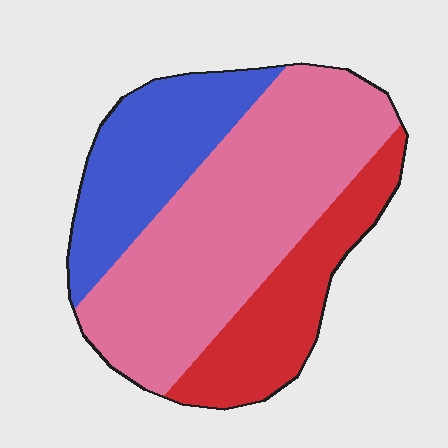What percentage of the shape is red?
Red covers around 25% of the shape.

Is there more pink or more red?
Pink.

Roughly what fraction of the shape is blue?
Blue covers 25% of the shape.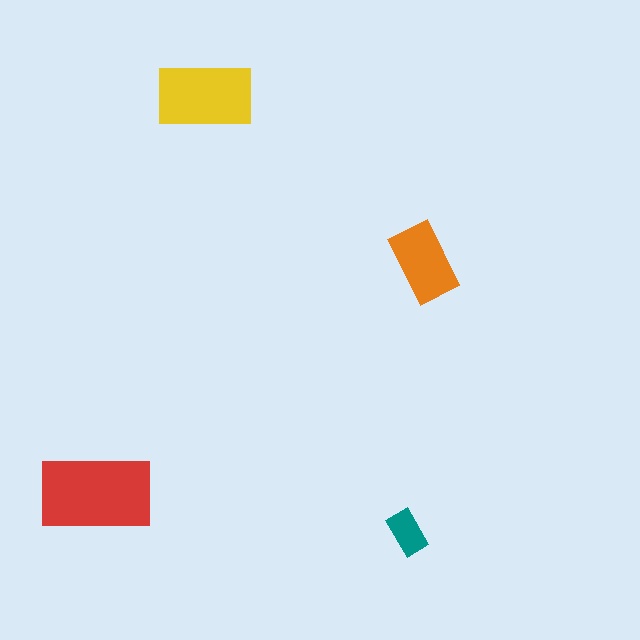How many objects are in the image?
There are 4 objects in the image.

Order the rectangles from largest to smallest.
the red one, the yellow one, the orange one, the teal one.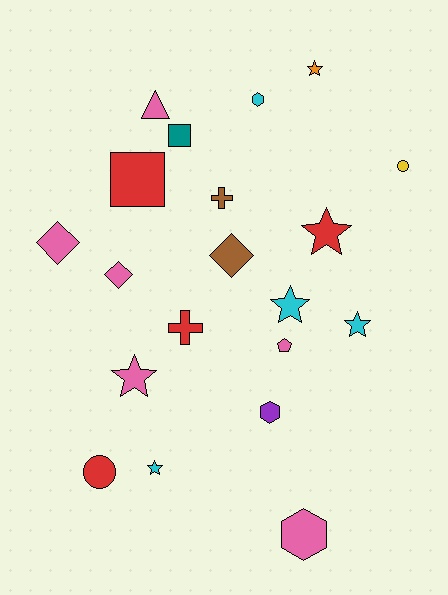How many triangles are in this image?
There is 1 triangle.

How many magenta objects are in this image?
There are no magenta objects.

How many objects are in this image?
There are 20 objects.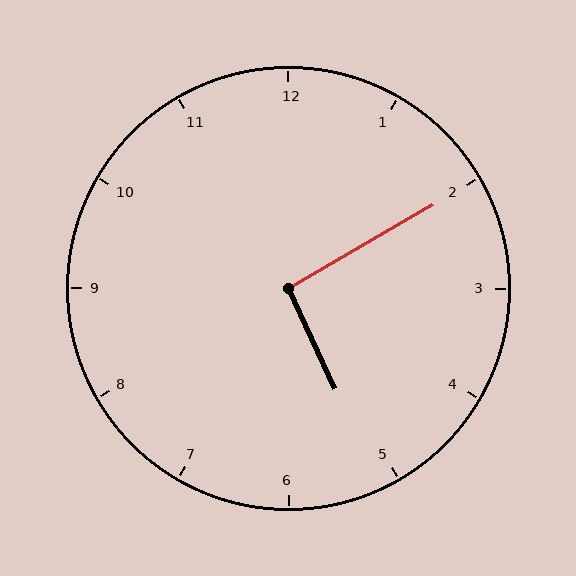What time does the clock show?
5:10.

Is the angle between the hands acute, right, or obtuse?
It is right.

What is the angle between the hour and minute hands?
Approximately 95 degrees.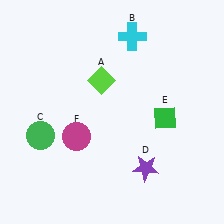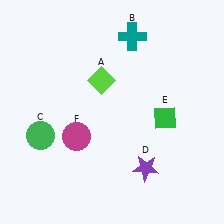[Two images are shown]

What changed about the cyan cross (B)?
In Image 1, B is cyan. In Image 2, it changed to teal.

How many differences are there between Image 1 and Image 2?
There is 1 difference between the two images.